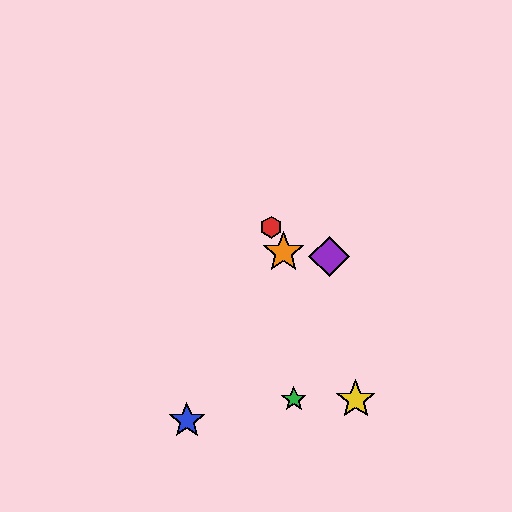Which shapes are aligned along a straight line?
The red hexagon, the yellow star, the orange star are aligned along a straight line.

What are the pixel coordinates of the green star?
The green star is at (294, 399).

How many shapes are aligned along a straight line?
3 shapes (the red hexagon, the yellow star, the orange star) are aligned along a straight line.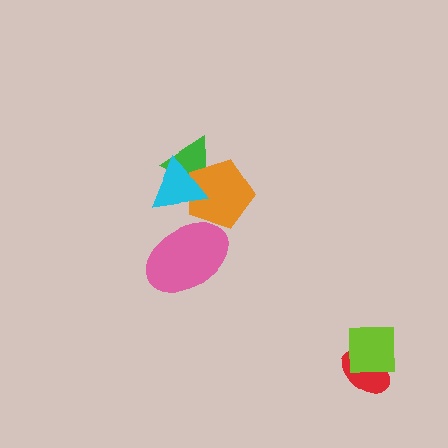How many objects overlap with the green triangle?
2 objects overlap with the green triangle.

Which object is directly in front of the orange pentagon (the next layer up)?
The pink ellipse is directly in front of the orange pentagon.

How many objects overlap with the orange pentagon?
3 objects overlap with the orange pentagon.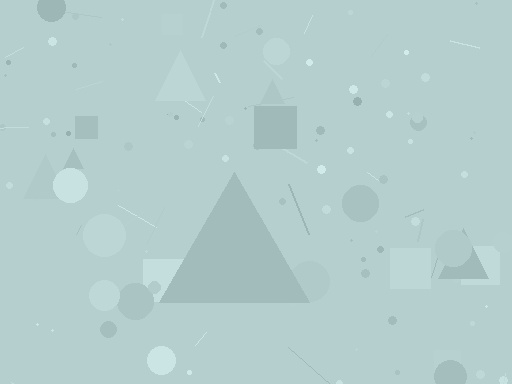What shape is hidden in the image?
A triangle is hidden in the image.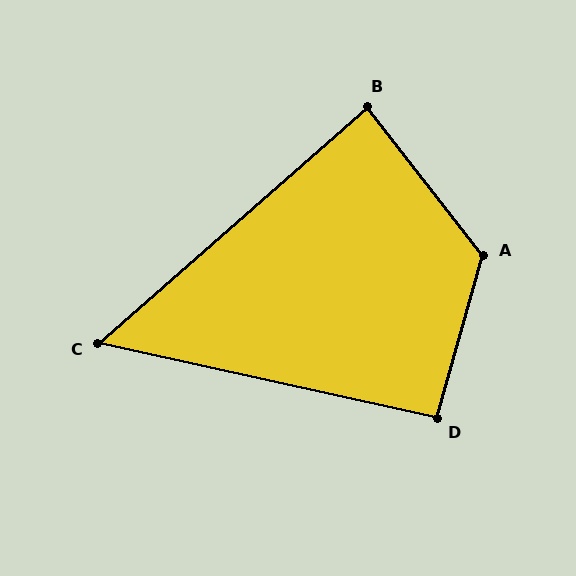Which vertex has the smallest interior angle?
C, at approximately 54 degrees.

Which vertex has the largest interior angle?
A, at approximately 126 degrees.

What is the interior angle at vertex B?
Approximately 87 degrees (approximately right).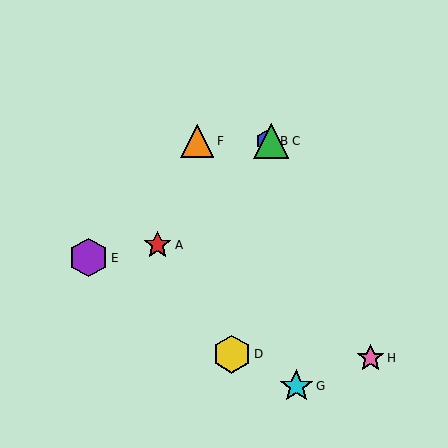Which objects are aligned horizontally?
Objects B, C, F are aligned horizontally.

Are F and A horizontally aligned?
No, F is at y≈141 and A is at y≈245.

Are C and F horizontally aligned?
Yes, both are at y≈141.